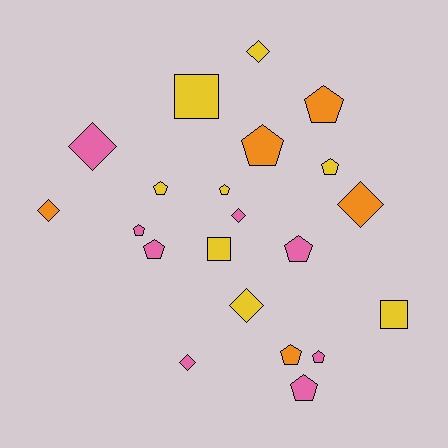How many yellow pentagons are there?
There are 3 yellow pentagons.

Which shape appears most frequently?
Pentagon, with 11 objects.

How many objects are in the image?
There are 21 objects.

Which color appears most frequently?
Pink, with 8 objects.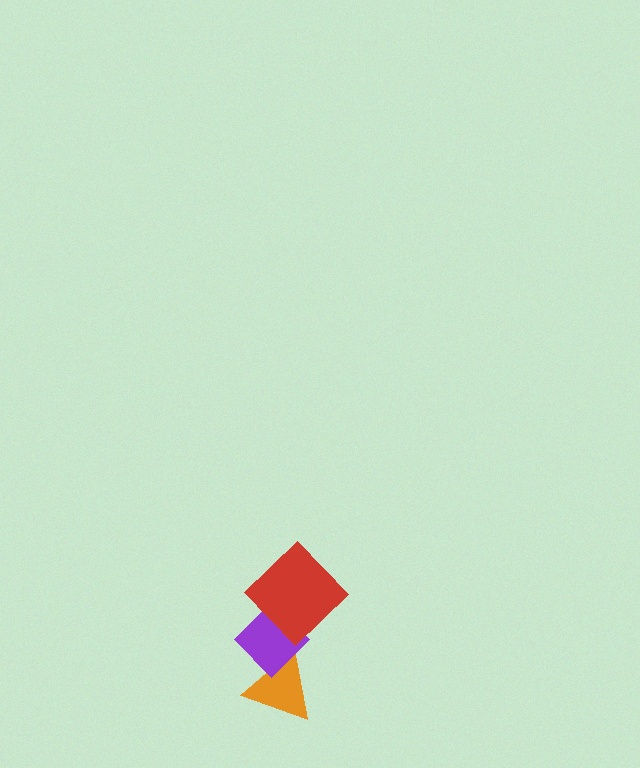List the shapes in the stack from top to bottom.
From top to bottom: the red diamond, the purple diamond, the orange triangle.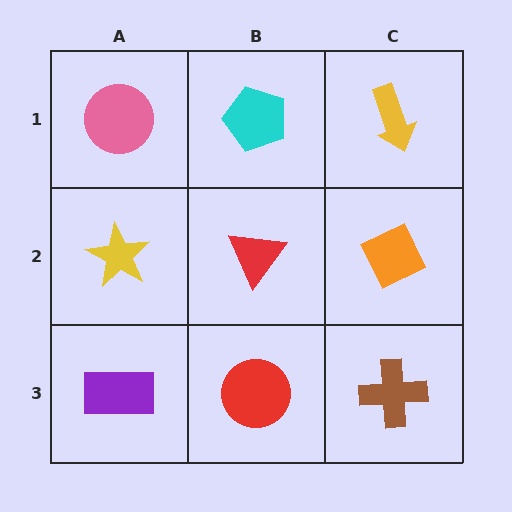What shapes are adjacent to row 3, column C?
An orange diamond (row 2, column C), a red circle (row 3, column B).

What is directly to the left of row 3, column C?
A red circle.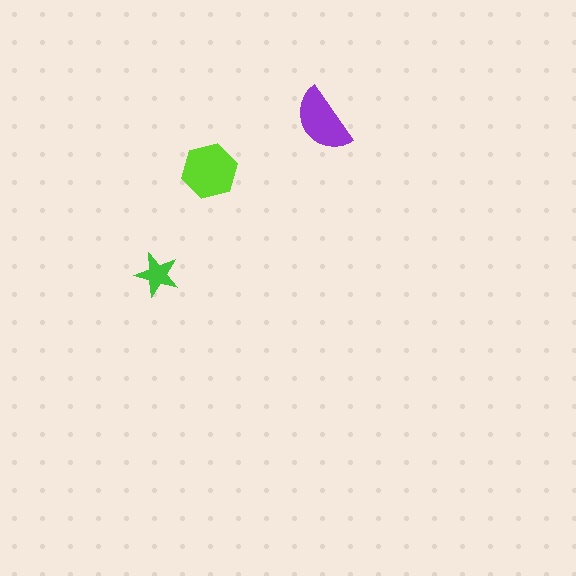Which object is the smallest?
The green star.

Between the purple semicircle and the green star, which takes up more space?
The purple semicircle.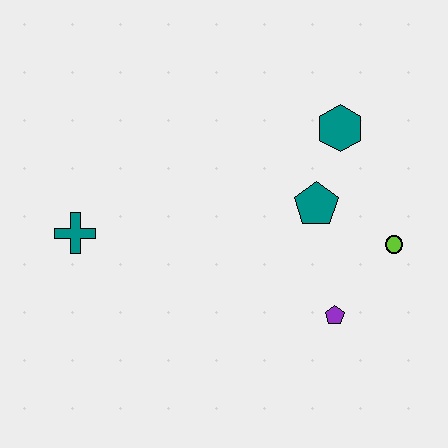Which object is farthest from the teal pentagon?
The teal cross is farthest from the teal pentagon.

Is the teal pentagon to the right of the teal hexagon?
No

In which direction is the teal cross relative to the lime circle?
The teal cross is to the left of the lime circle.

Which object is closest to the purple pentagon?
The lime circle is closest to the purple pentagon.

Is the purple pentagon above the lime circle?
No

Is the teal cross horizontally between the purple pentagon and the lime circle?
No